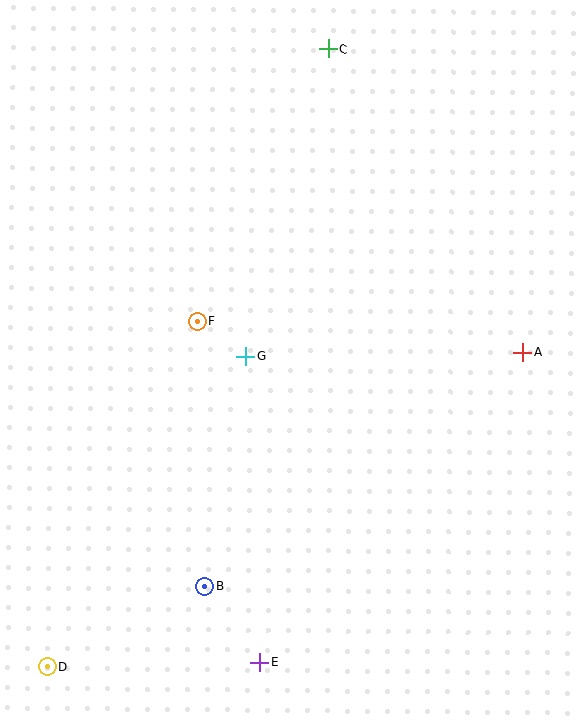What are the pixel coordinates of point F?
Point F is at (198, 322).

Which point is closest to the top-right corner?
Point C is closest to the top-right corner.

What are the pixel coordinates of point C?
Point C is at (328, 49).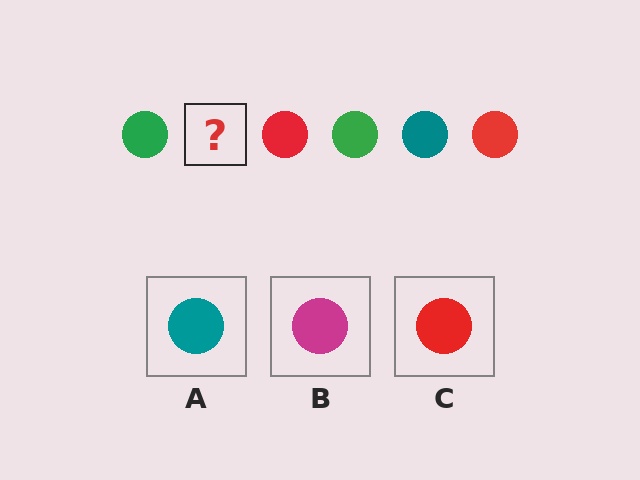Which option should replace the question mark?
Option A.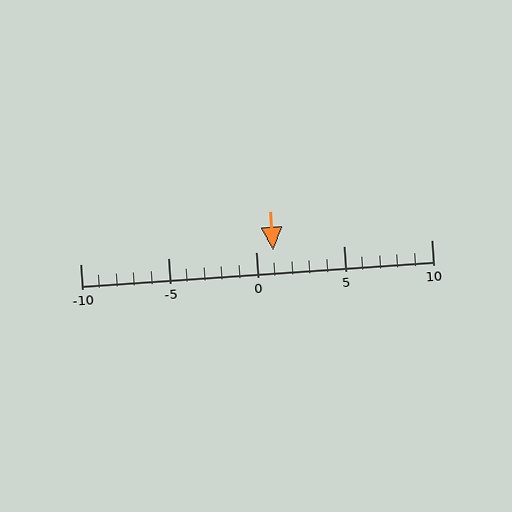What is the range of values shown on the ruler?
The ruler shows values from -10 to 10.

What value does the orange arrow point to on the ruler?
The orange arrow points to approximately 1.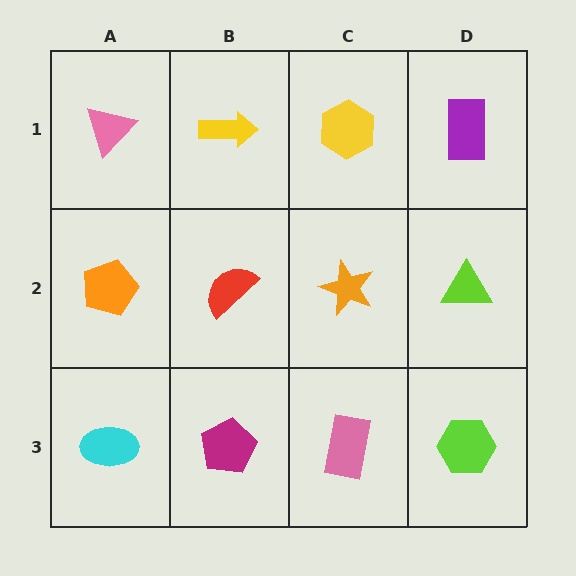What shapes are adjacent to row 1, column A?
An orange pentagon (row 2, column A), a yellow arrow (row 1, column B).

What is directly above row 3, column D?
A lime triangle.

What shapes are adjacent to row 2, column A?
A pink triangle (row 1, column A), a cyan ellipse (row 3, column A), a red semicircle (row 2, column B).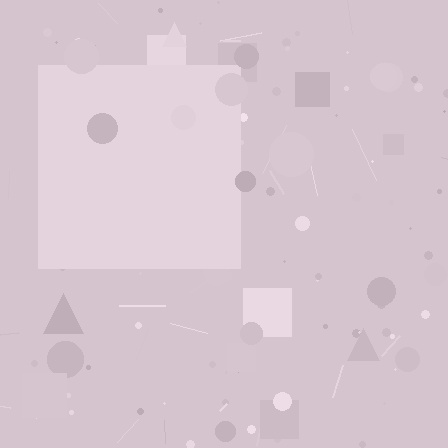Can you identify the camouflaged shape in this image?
The camouflaged shape is a square.